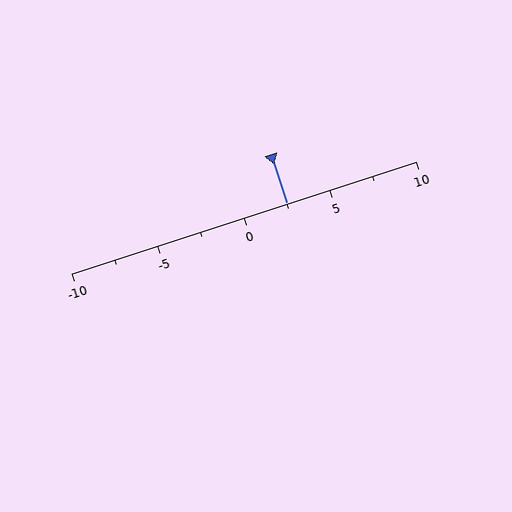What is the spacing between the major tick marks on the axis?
The major ticks are spaced 5 apart.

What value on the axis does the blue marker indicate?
The marker indicates approximately 2.5.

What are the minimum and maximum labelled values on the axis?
The axis runs from -10 to 10.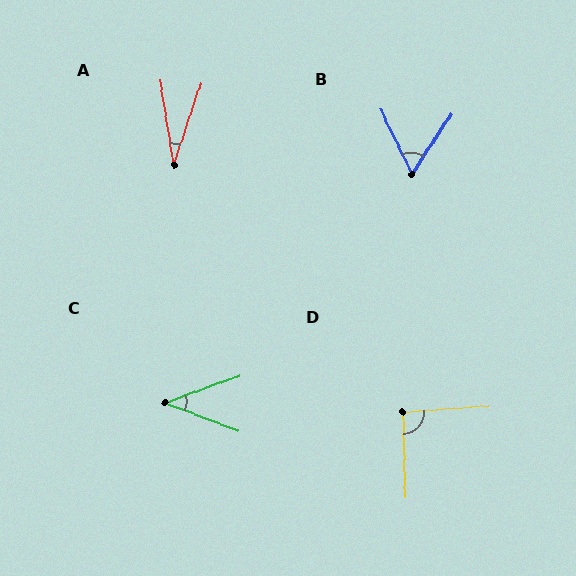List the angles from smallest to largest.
A (28°), C (41°), B (60°), D (92°).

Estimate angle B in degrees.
Approximately 60 degrees.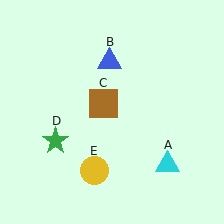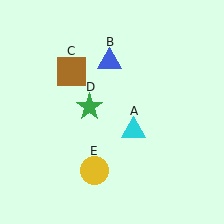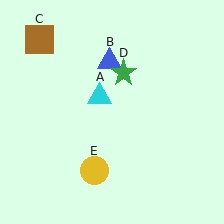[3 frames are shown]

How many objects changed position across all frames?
3 objects changed position: cyan triangle (object A), brown square (object C), green star (object D).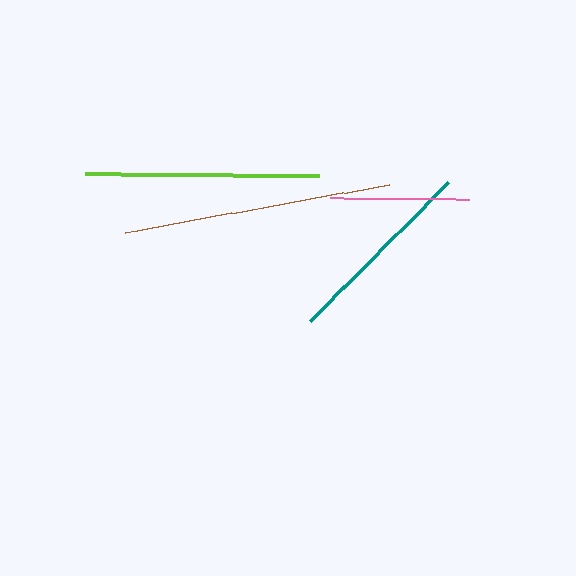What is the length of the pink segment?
The pink segment is approximately 139 pixels long.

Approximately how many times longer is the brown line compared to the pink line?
The brown line is approximately 1.9 times the length of the pink line.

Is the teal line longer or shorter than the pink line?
The teal line is longer than the pink line.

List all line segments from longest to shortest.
From longest to shortest: brown, lime, teal, pink.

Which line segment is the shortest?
The pink line is the shortest at approximately 139 pixels.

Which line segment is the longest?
The brown line is the longest at approximately 268 pixels.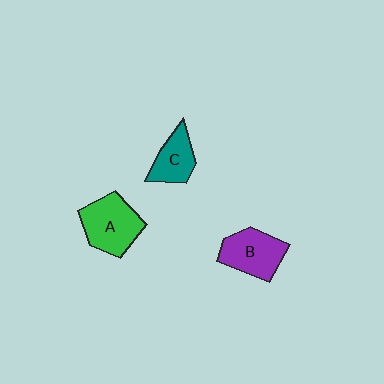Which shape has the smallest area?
Shape C (teal).